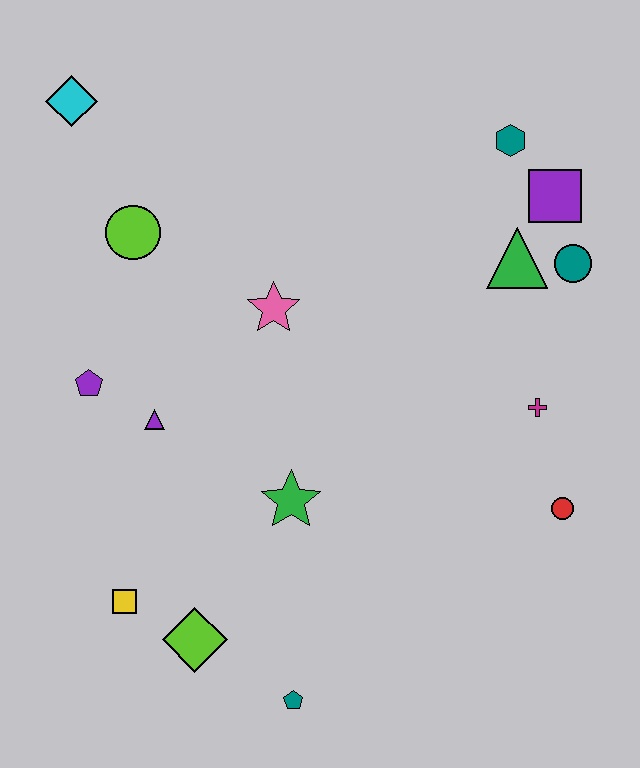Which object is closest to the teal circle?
The green triangle is closest to the teal circle.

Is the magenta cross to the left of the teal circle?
Yes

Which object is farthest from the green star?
The cyan diamond is farthest from the green star.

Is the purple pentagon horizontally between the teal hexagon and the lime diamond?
No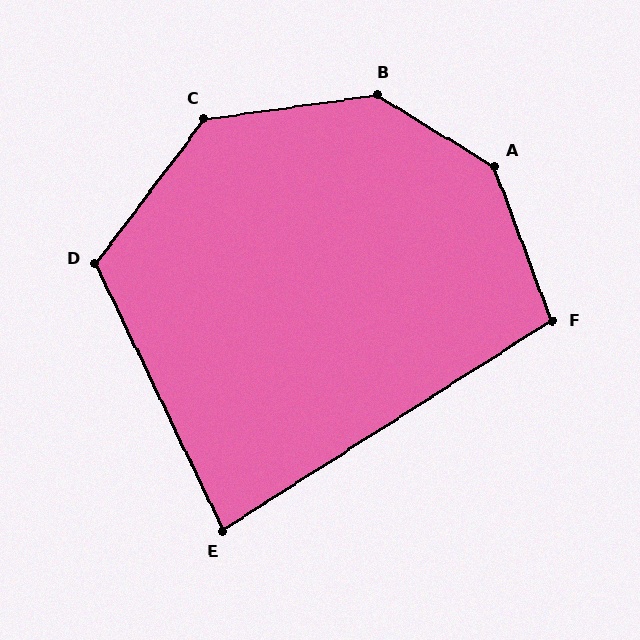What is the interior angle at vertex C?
Approximately 135 degrees (obtuse).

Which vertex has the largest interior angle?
A, at approximately 142 degrees.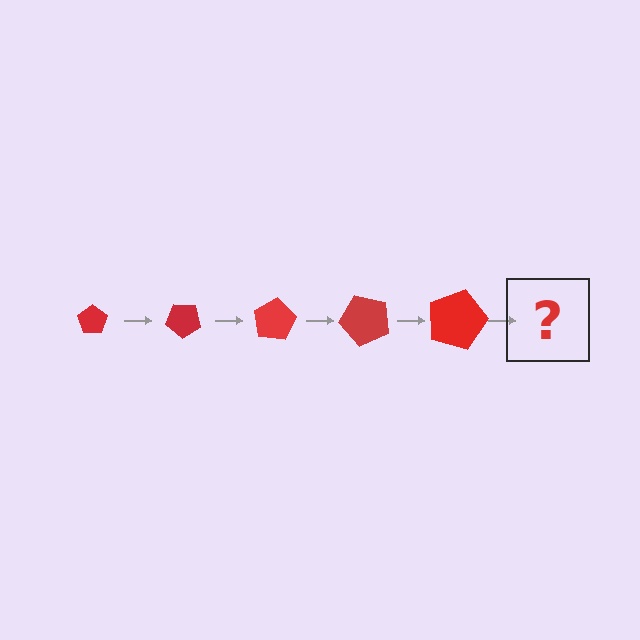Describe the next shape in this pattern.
It should be a pentagon, larger than the previous one and rotated 200 degrees from the start.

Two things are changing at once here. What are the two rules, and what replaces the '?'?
The two rules are that the pentagon grows larger each step and it rotates 40 degrees each step. The '?' should be a pentagon, larger than the previous one and rotated 200 degrees from the start.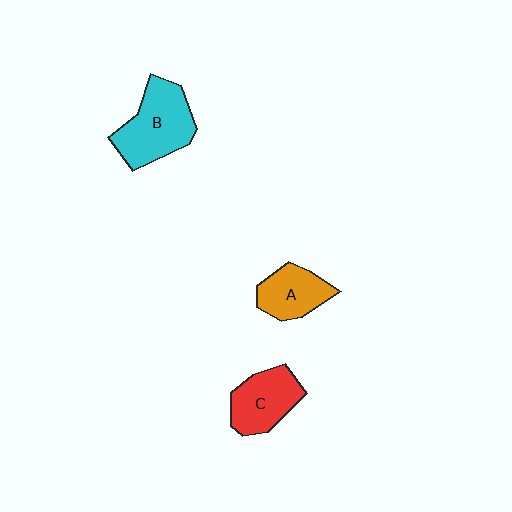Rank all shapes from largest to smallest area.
From largest to smallest: B (cyan), C (red), A (orange).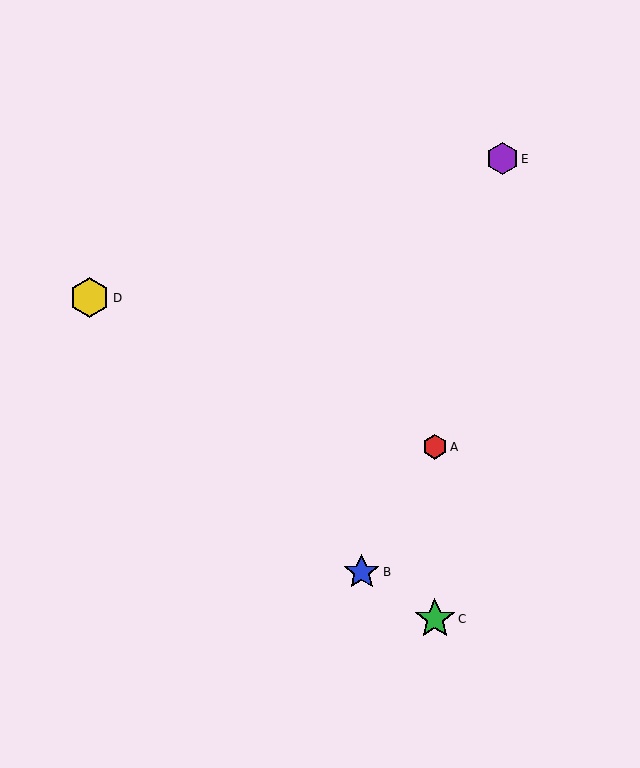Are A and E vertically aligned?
No, A is at x≈435 and E is at x≈502.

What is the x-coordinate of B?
Object B is at x≈362.